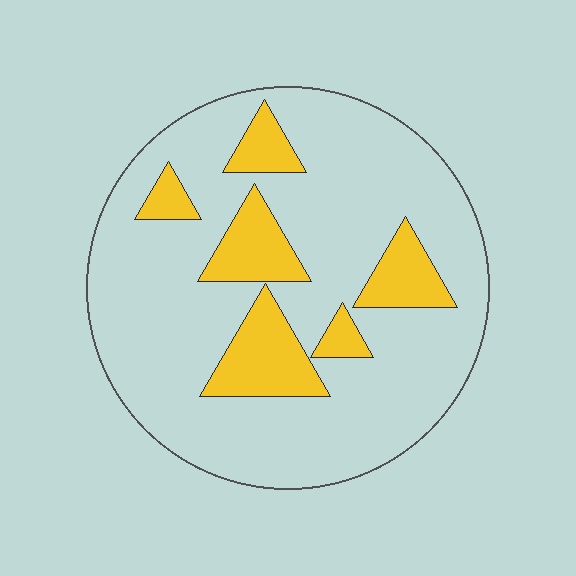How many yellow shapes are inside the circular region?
6.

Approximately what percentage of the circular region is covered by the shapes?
Approximately 20%.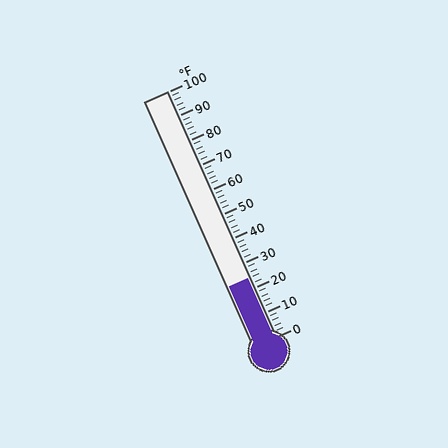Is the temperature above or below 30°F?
The temperature is below 30°F.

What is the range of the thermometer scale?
The thermometer scale ranges from 0°F to 100°F.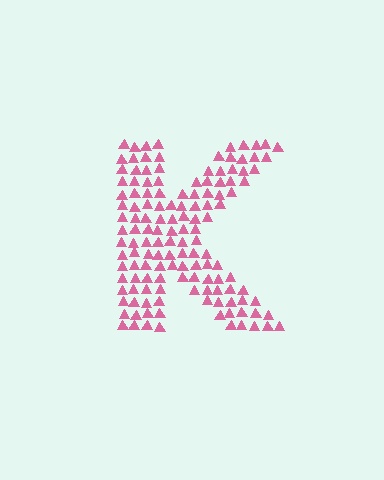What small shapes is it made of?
It is made of small triangles.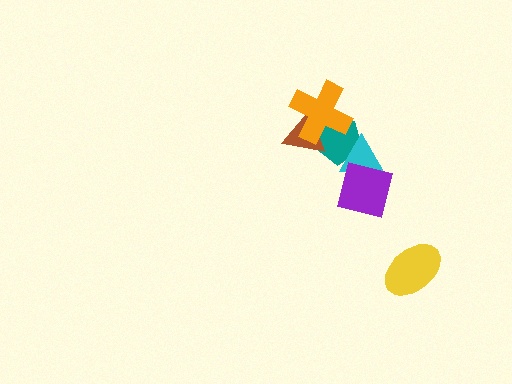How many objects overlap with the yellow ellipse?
0 objects overlap with the yellow ellipse.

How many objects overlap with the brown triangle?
2 objects overlap with the brown triangle.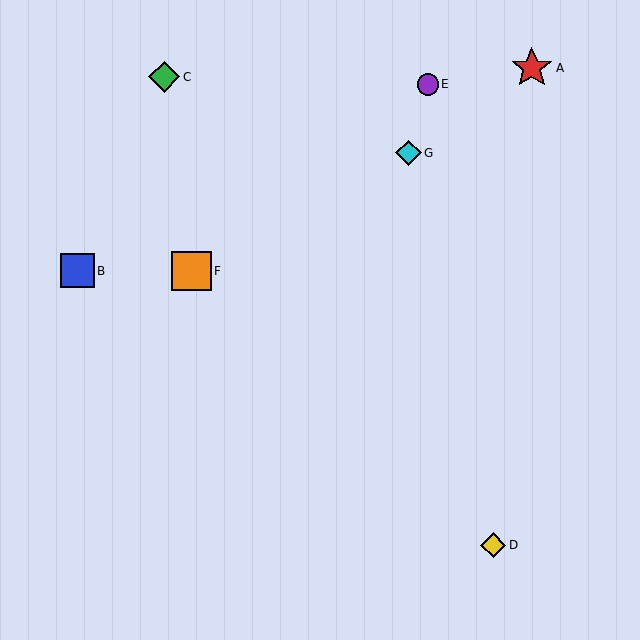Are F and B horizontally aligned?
Yes, both are at y≈271.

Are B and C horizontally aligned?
No, B is at y≈271 and C is at y≈77.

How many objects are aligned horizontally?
2 objects (B, F) are aligned horizontally.